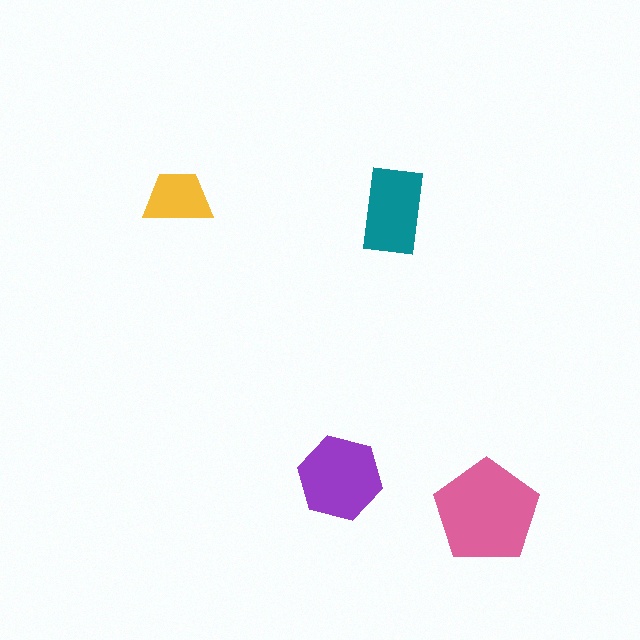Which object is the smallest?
The yellow trapezoid.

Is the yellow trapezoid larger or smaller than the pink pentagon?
Smaller.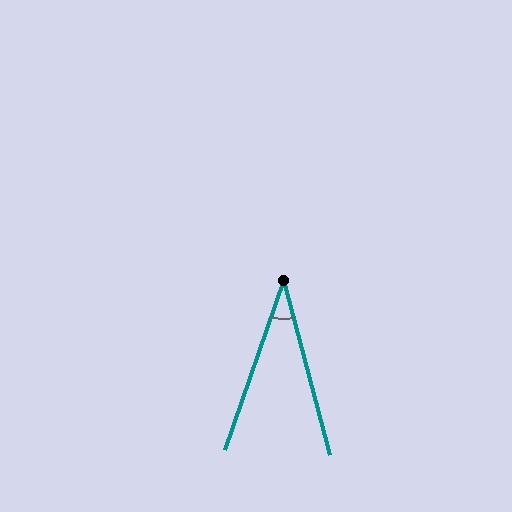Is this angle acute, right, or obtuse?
It is acute.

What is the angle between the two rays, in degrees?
Approximately 34 degrees.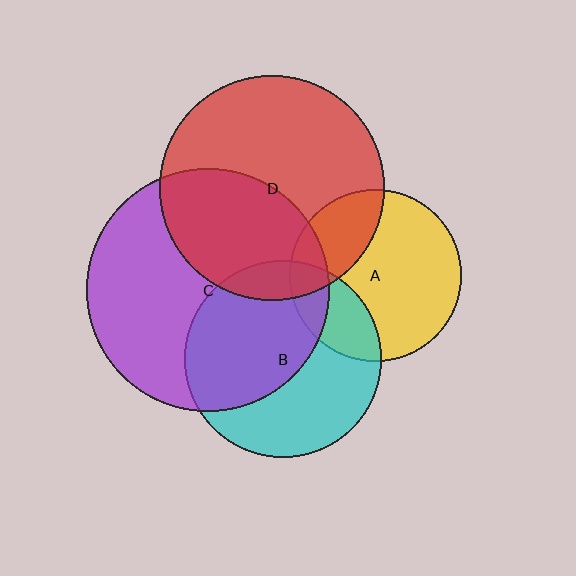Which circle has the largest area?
Circle C (purple).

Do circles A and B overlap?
Yes.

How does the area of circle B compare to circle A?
Approximately 1.3 times.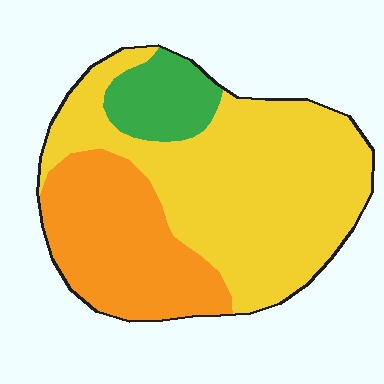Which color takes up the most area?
Yellow, at roughly 60%.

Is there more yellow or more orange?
Yellow.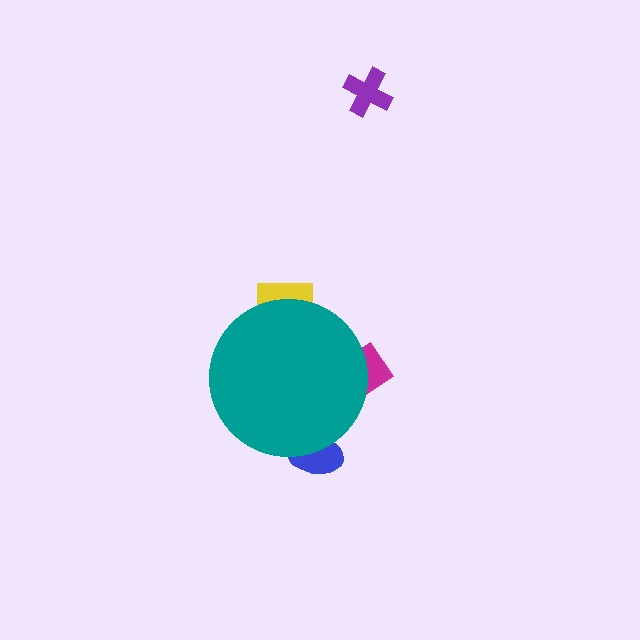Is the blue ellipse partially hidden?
Yes, the blue ellipse is partially hidden behind the teal circle.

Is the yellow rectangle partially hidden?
Yes, the yellow rectangle is partially hidden behind the teal circle.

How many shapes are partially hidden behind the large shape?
3 shapes are partially hidden.